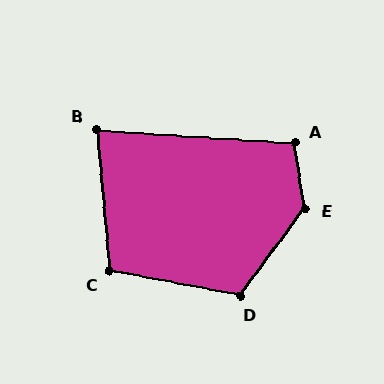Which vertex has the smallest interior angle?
B, at approximately 81 degrees.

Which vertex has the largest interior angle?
E, at approximately 135 degrees.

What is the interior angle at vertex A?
Approximately 102 degrees (obtuse).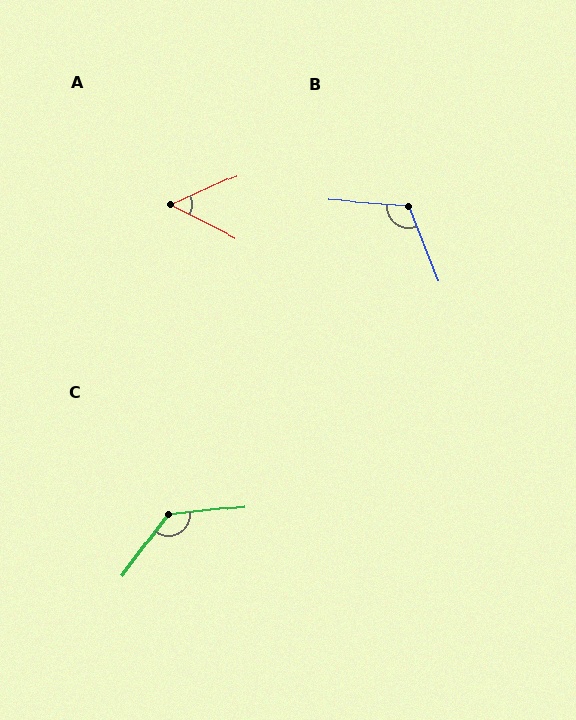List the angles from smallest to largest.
A (51°), B (115°), C (132°).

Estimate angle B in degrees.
Approximately 115 degrees.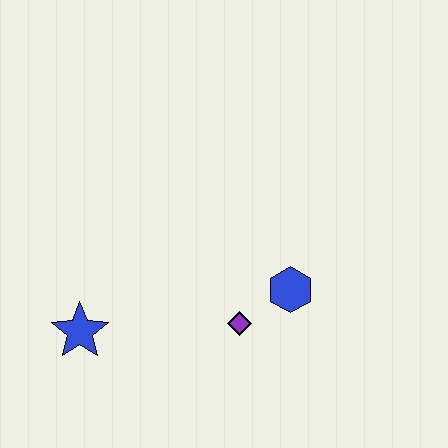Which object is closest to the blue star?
The purple diamond is closest to the blue star.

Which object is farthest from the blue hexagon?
The blue star is farthest from the blue hexagon.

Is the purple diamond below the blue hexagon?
Yes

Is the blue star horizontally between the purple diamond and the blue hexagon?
No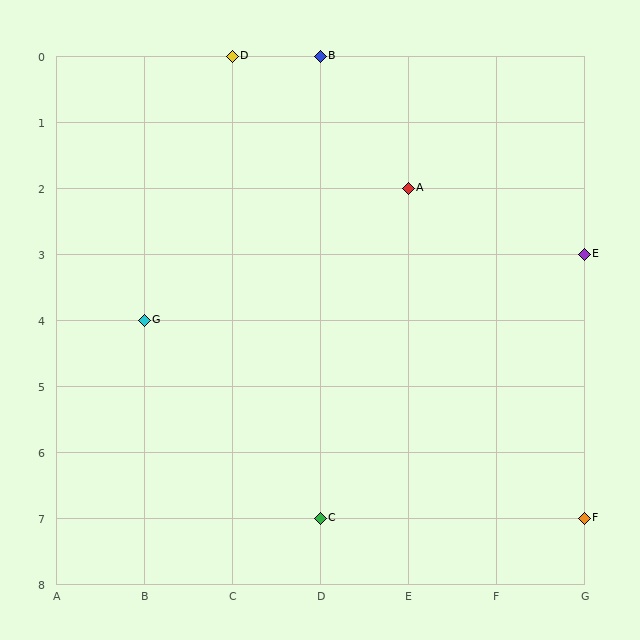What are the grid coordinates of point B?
Point B is at grid coordinates (D, 0).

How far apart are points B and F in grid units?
Points B and F are 3 columns and 7 rows apart (about 7.6 grid units diagonally).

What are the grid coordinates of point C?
Point C is at grid coordinates (D, 7).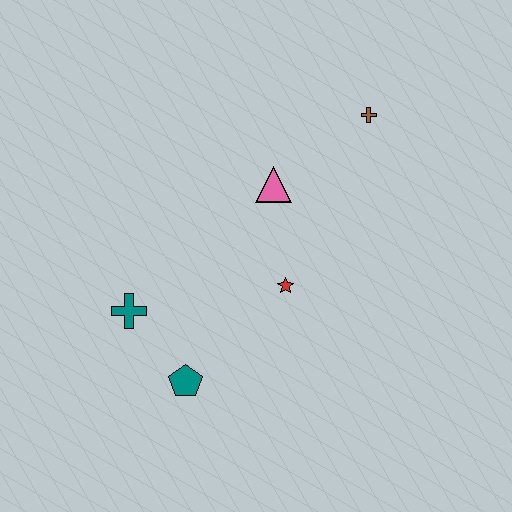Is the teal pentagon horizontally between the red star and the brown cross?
No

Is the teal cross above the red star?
No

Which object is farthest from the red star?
The brown cross is farthest from the red star.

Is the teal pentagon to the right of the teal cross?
Yes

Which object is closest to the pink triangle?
The red star is closest to the pink triangle.